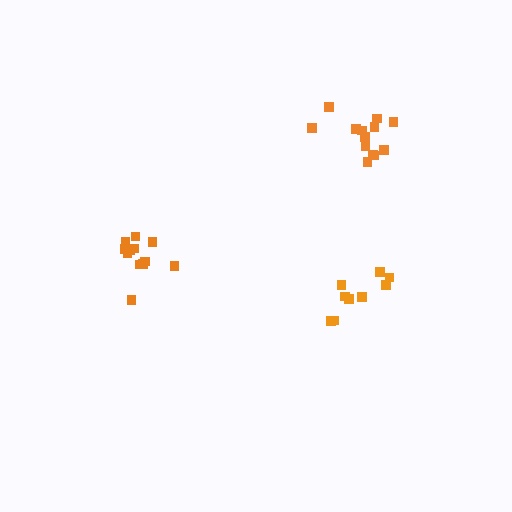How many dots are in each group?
Group 1: 9 dots, Group 2: 12 dots, Group 3: 13 dots (34 total).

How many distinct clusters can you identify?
There are 3 distinct clusters.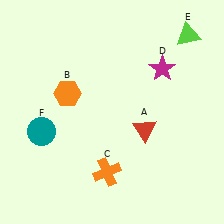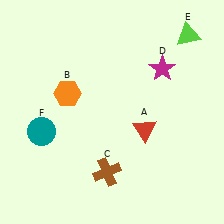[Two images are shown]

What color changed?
The cross (C) changed from orange in Image 1 to brown in Image 2.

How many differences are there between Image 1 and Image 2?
There is 1 difference between the two images.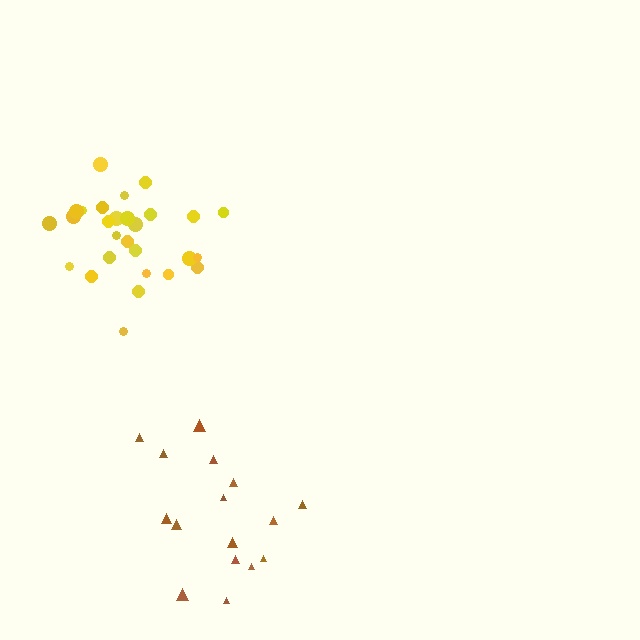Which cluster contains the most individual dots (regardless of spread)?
Yellow (29).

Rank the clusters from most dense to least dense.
yellow, brown.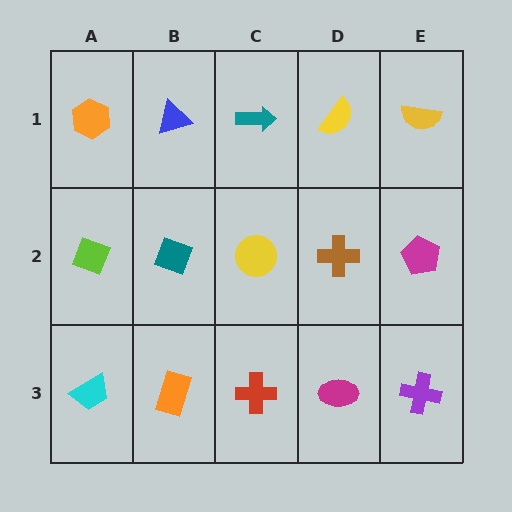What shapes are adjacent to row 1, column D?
A brown cross (row 2, column D), a teal arrow (row 1, column C), a yellow semicircle (row 1, column E).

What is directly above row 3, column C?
A yellow circle.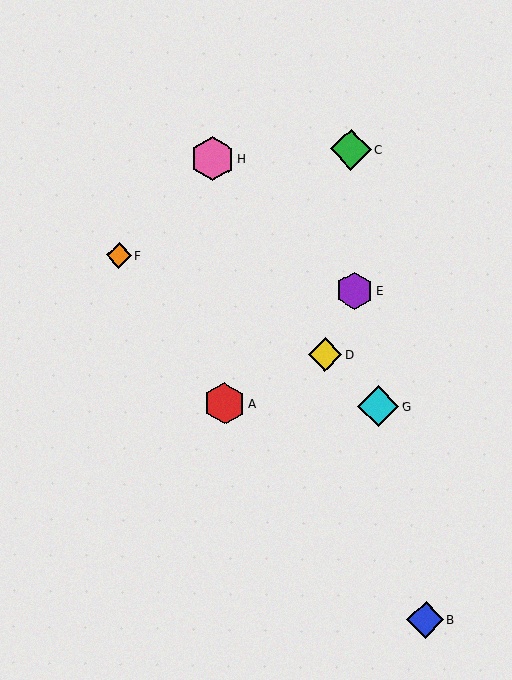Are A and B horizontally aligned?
No, A is at y≈404 and B is at y≈620.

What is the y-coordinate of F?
Object F is at y≈255.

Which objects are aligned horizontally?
Objects A, G are aligned horizontally.